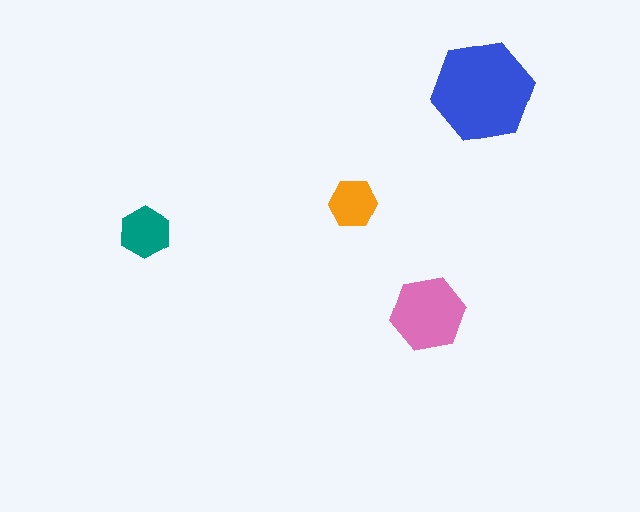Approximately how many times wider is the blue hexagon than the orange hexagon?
About 2 times wider.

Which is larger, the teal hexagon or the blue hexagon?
The blue one.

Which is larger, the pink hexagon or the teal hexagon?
The pink one.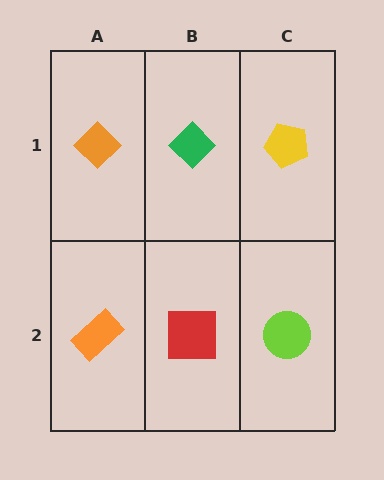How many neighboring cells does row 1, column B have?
3.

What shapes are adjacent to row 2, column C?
A yellow pentagon (row 1, column C), a red square (row 2, column B).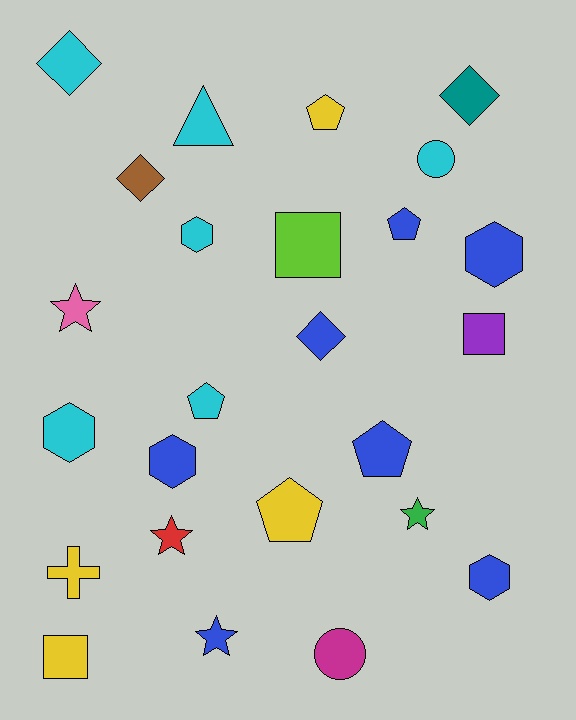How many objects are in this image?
There are 25 objects.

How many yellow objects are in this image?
There are 4 yellow objects.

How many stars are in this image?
There are 4 stars.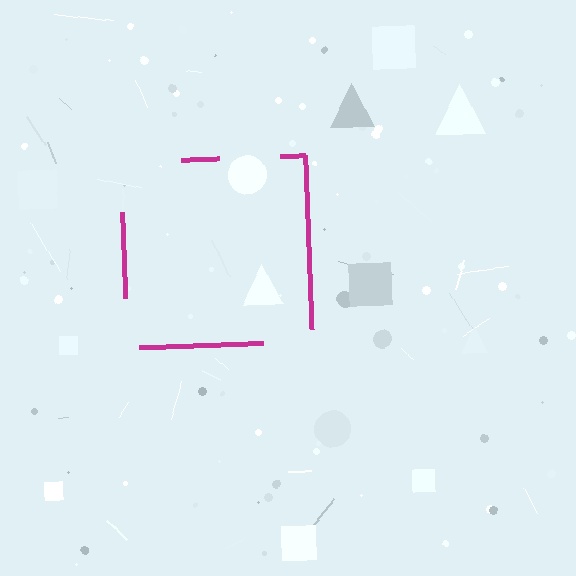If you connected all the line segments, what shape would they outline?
They would outline a square.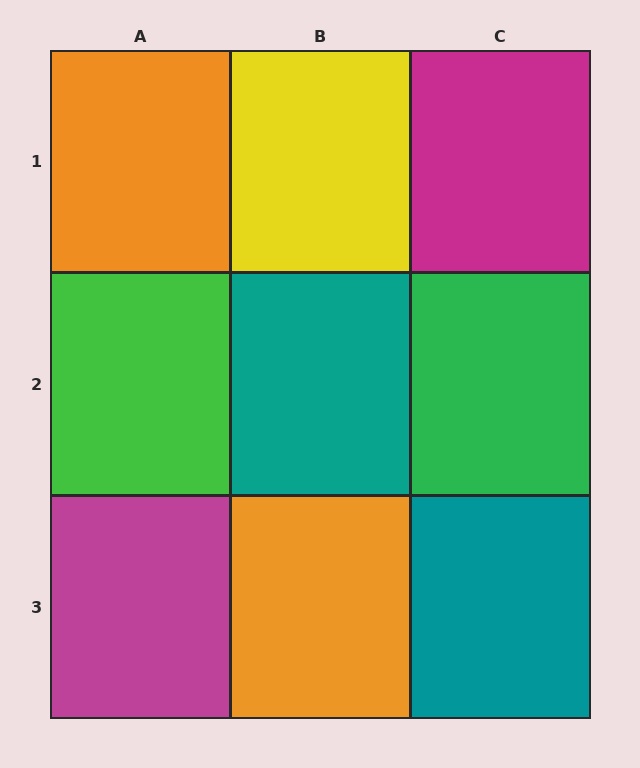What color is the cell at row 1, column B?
Yellow.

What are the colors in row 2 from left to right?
Green, teal, green.